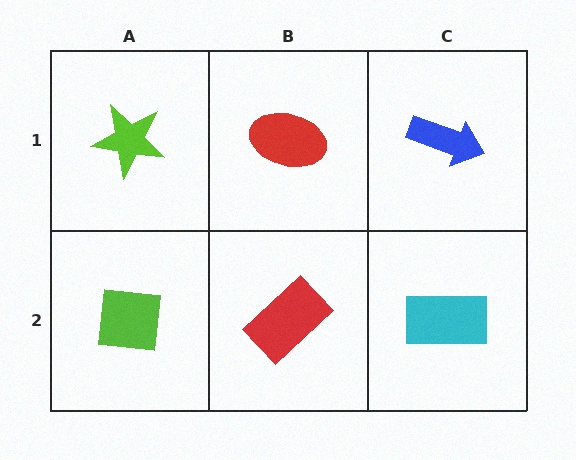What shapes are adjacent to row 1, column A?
A lime square (row 2, column A), a red ellipse (row 1, column B).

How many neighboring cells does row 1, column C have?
2.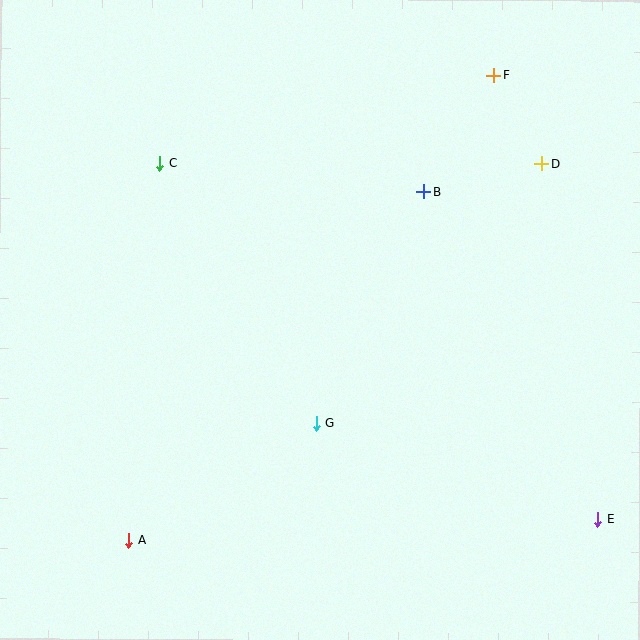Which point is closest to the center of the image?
Point G at (316, 423) is closest to the center.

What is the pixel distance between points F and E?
The distance between F and E is 455 pixels.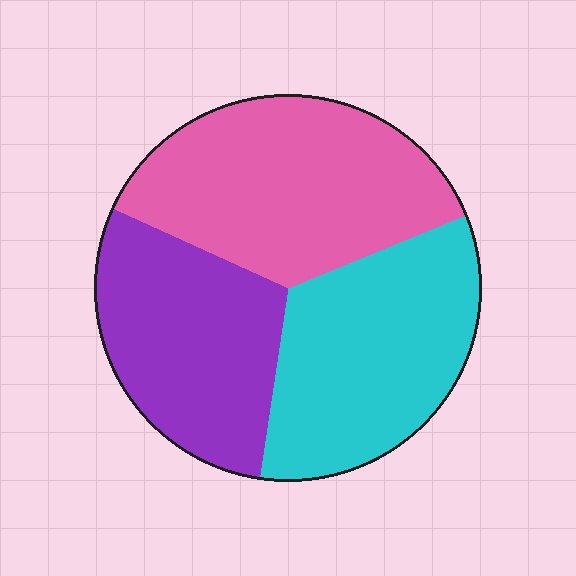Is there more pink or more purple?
Pink.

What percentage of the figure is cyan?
Cyan covers roughly 35% of the figure.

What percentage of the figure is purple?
Purple takes up between a sixth and a third of the figure.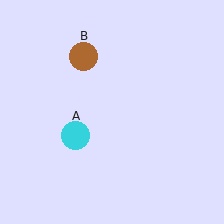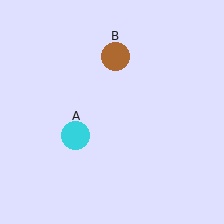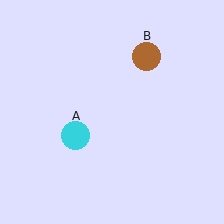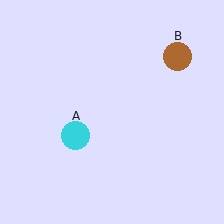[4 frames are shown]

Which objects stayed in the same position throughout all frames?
Cyan circle (object A) remained stationary.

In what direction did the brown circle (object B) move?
The brown circle (object B) moved right.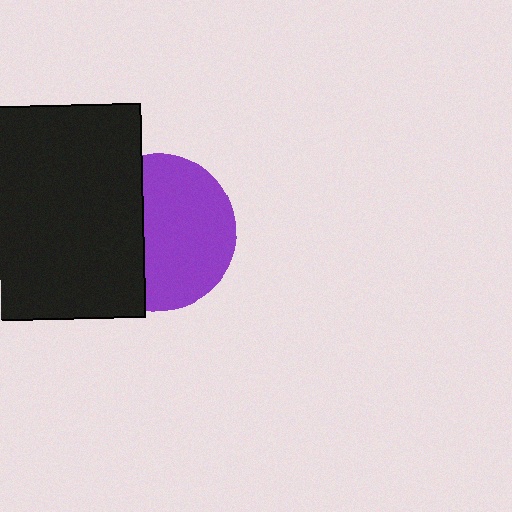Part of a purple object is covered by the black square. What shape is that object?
It is a circle.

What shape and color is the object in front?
The object in front is a black square.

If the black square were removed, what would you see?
You would see the complete purple circle.